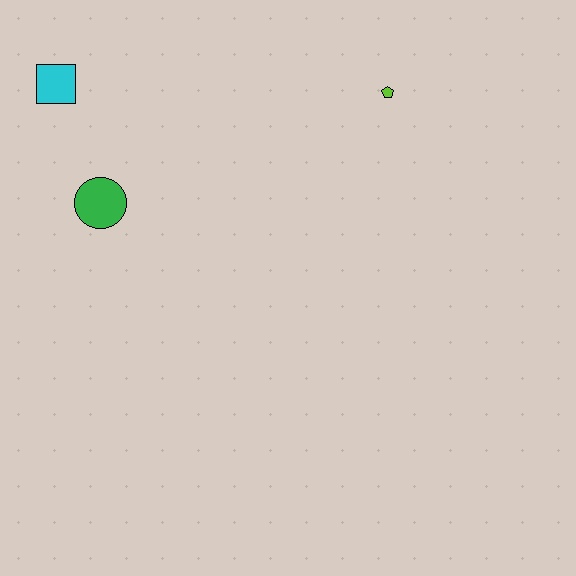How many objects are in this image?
There are 3 objects.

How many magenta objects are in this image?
There are no magenta objects.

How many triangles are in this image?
There are no triangles.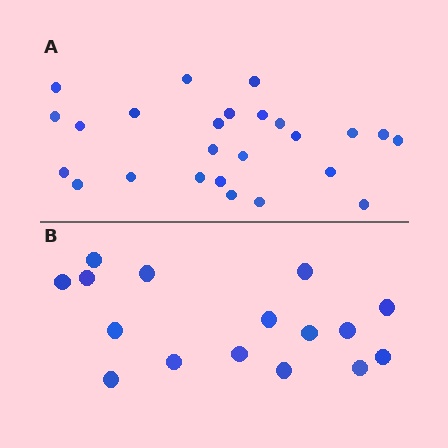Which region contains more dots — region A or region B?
Region A (the top region) has more dots.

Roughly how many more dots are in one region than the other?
Region A has roughly 8 or so more dots than region B.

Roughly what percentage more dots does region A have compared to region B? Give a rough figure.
About 55% more.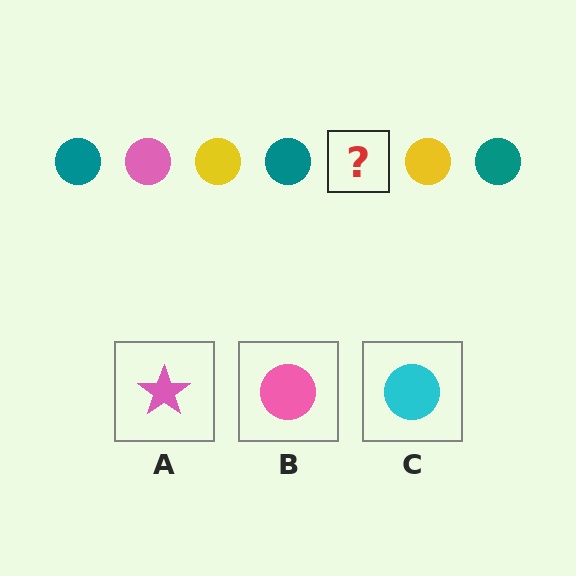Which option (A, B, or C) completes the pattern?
B.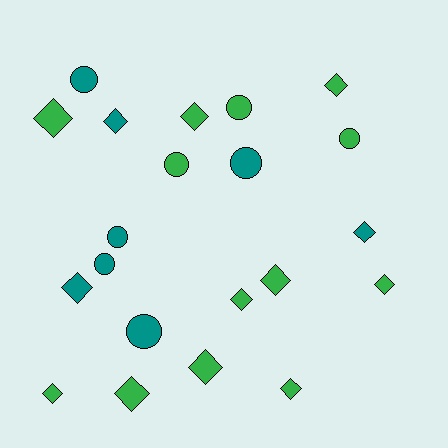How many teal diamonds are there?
There are 3 teal diamonds.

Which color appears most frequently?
Green, with 13 objects.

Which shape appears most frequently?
Diamond, with 13 objects.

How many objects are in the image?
There are 21 objects.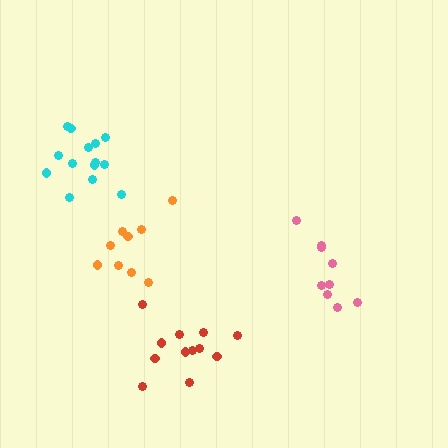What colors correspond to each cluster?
The clusters are colored: orange, cyan, pink, red.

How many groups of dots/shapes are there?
There are 4 groups.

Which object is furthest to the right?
The pink cluster is rightmost.